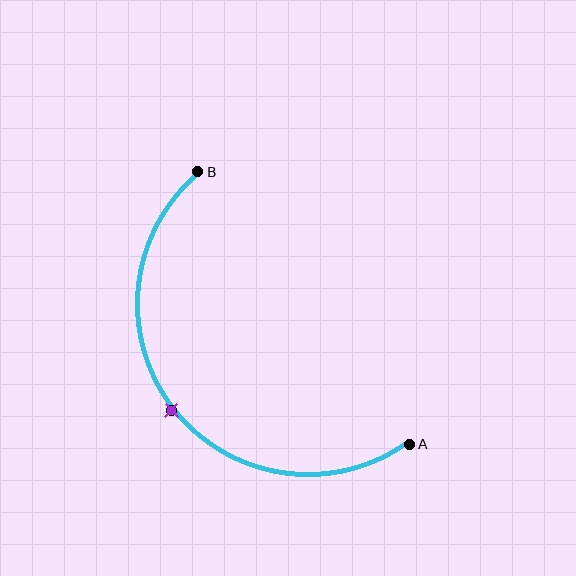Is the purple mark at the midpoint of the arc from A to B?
Yes. The purple mark lies on the arc at equal arc-length from both A and B — it is the arc midpoint.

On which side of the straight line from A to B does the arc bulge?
The arc bulges below and to the left of the straight line connecting A and B.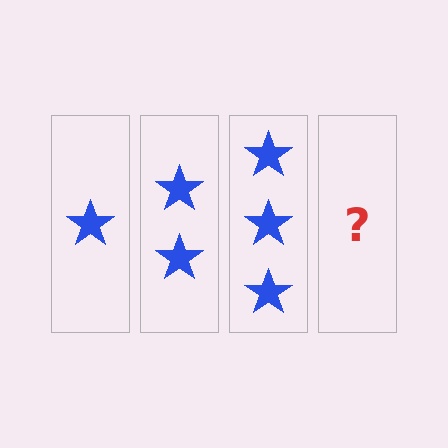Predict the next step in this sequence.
The next step is 4 stars.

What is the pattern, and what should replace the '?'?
The pattern is that each step adds one more star. The '?' should be 4 stars.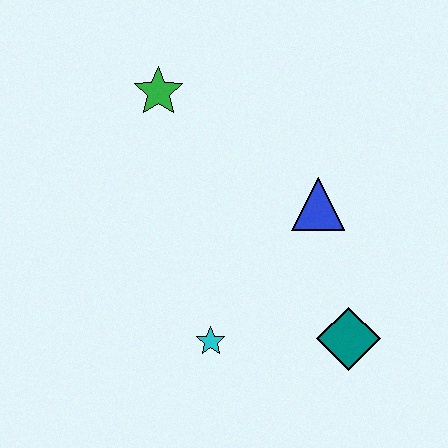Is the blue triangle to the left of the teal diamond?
Yes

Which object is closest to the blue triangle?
The teal diamond is closest to the blue triangle.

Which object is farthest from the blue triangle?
The green star is farthest from the blue triangle.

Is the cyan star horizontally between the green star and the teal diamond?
Yes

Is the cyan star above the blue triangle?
No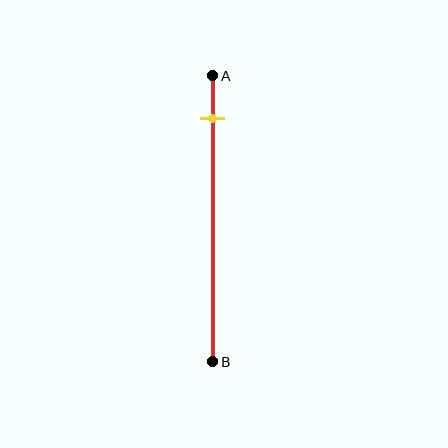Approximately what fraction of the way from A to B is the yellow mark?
The yellow mark is approximately 15% of the way from A to B.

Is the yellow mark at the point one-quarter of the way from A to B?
No, the mark is at about 15% from A, not at the 25% one-quarter point.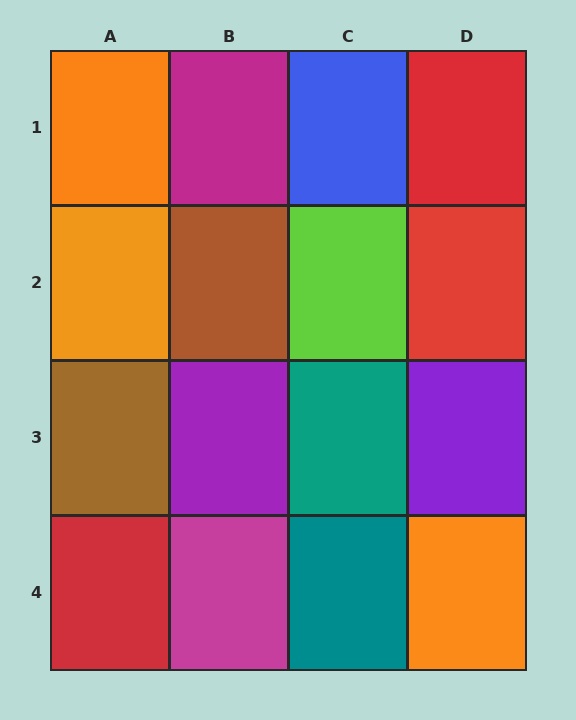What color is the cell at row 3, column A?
Brown.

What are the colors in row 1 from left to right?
Orange, magenta, blue, red.